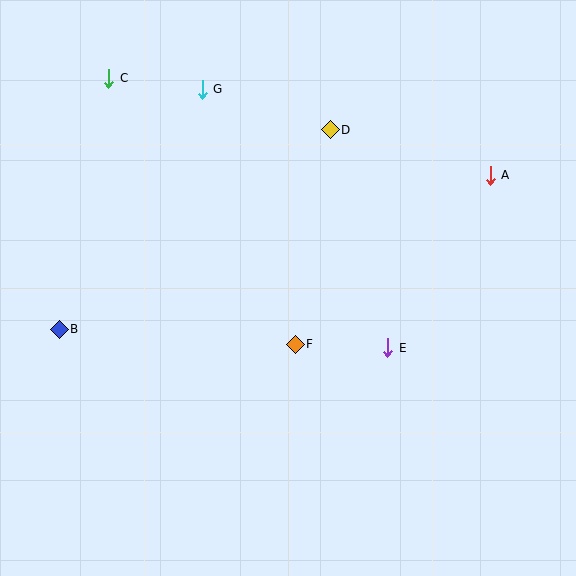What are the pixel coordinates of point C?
Point C is at (109, 78).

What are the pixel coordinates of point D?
Point D is at (330, 130).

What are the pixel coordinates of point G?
Point G is at (202, 89).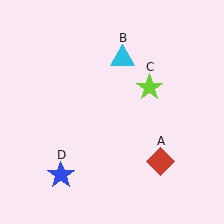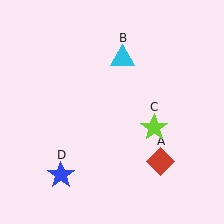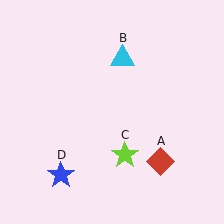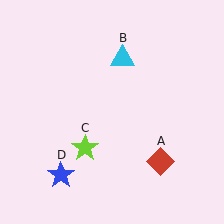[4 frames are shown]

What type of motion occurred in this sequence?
The lime star (object C) rotated clockwise around the center of the scene.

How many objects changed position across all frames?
1 object changed position: lime star (object C).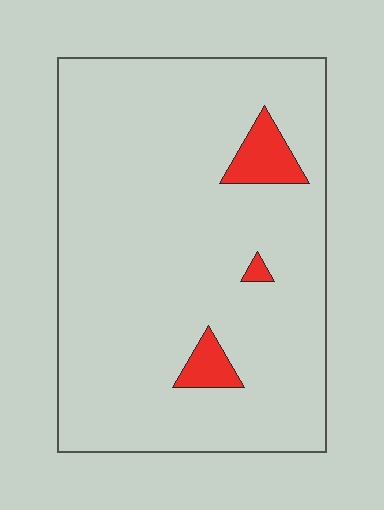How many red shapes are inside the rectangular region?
3.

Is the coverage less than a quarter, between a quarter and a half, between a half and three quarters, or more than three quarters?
Less than a quarter.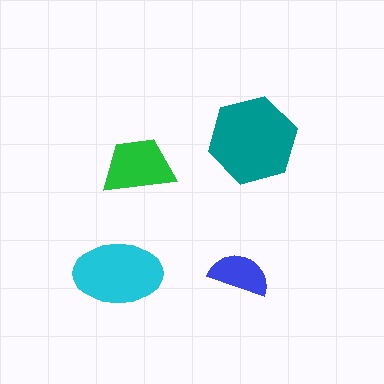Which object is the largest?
The teal hexagon.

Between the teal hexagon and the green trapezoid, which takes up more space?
The teal hexagon.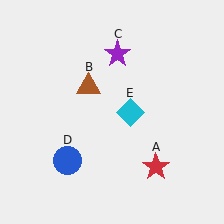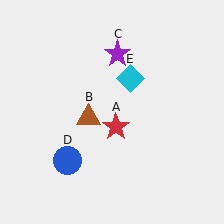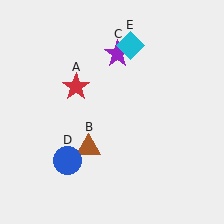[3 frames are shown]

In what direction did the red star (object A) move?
The red star (object A) moved up and to the left.